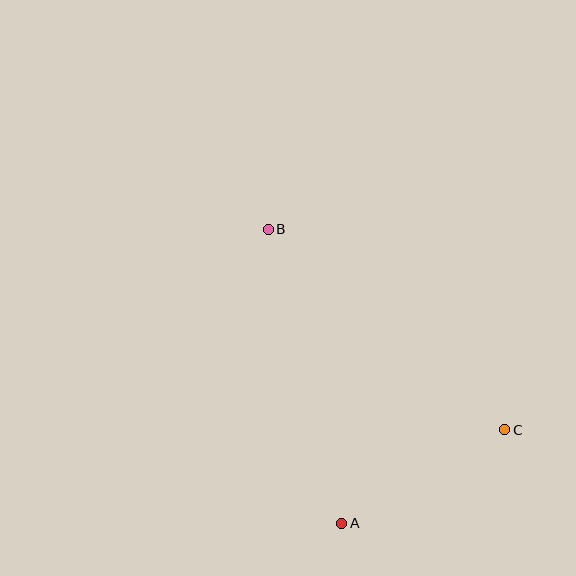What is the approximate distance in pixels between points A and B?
The distance between A and B is approximately 303 pixels.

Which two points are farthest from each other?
Points B and C are farthest from each other.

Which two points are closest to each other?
Points A and C are closest to each other.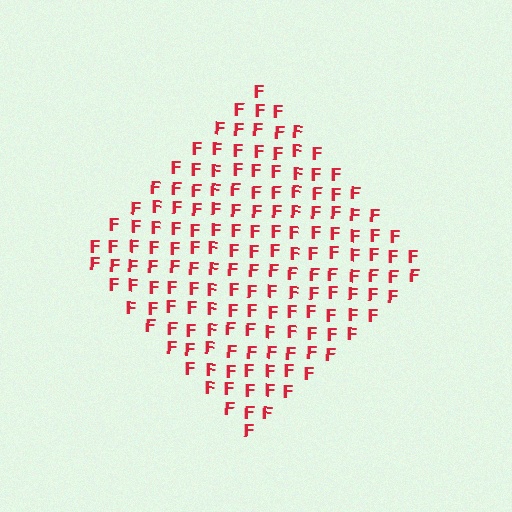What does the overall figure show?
The overall figure shows a diamond.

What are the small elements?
The small elements are letter F's.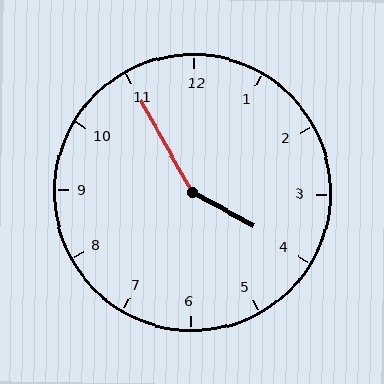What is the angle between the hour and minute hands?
Approximately 148 degrees.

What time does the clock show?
3:55.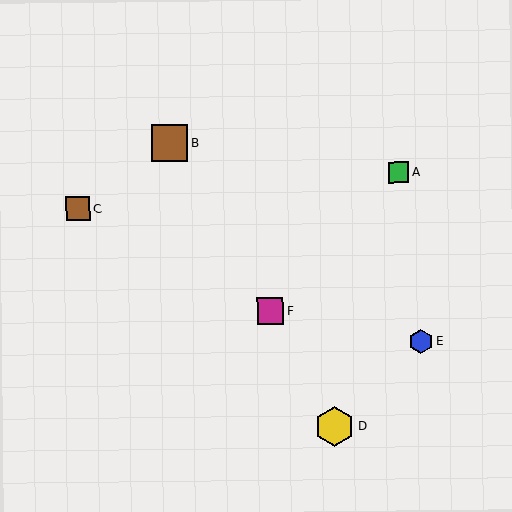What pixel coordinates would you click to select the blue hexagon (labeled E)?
Click at (421, 342) to select the blue hexagon E.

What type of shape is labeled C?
Shape C is a brown square.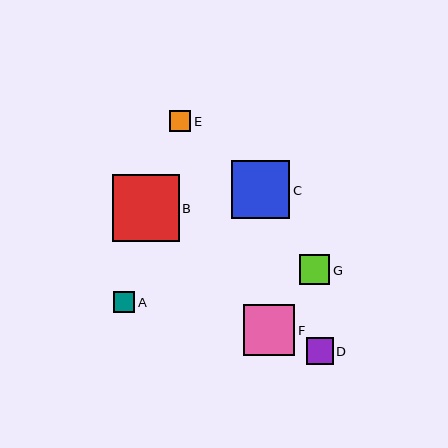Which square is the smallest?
Square E is the smallest with a size of approximately 21 pixels.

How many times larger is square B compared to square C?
Square B is approximately 1.2 times the size of square C.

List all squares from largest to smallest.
From largest to smallest: B, C, F, G, D, A, E.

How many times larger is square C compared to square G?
Square C is approximately 1.9 times the size of square G.